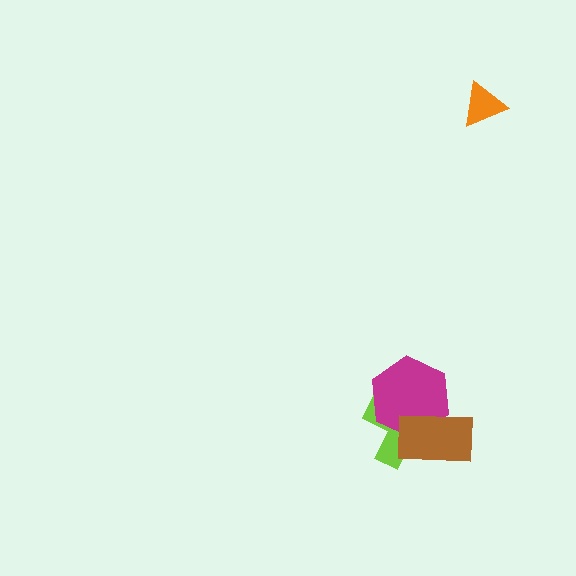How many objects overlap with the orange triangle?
0 objects overlap with the orange triangle.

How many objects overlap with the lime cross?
2 objects overlap with the lime cross.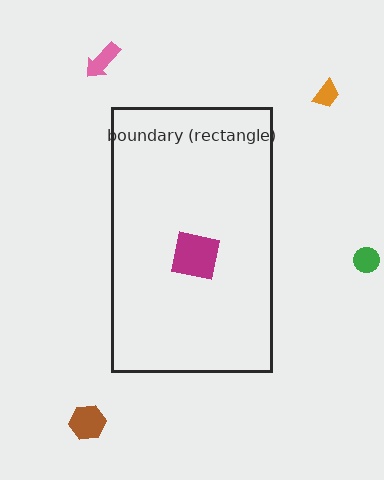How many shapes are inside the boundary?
1 inside, 4 outside.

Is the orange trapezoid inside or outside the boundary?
Outside.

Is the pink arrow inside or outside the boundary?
Outside.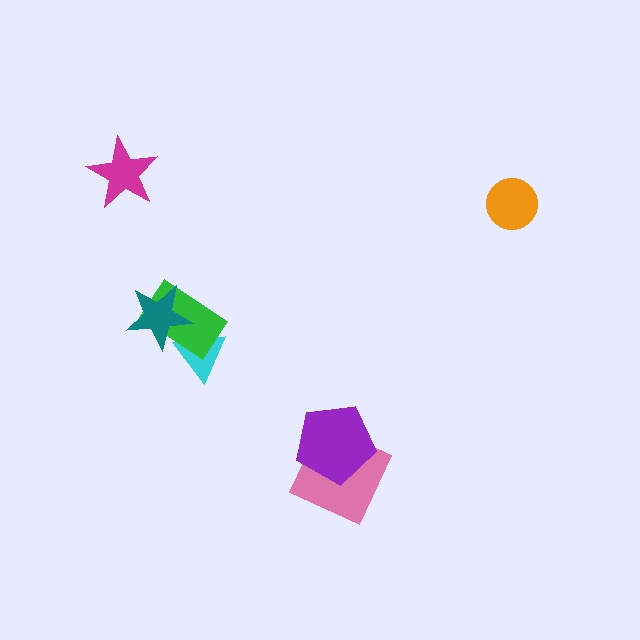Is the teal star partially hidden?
No, no other shape covers it.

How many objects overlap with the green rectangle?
2 objects overlap with the green rectangle.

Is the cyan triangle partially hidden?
Yes, it is partially covered by another shape.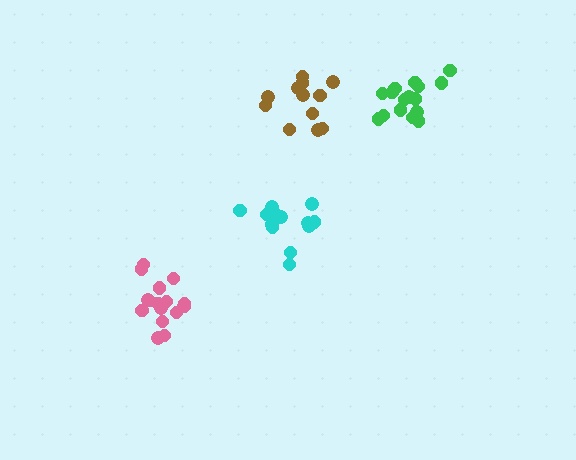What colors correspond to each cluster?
The clusters are colored: green, cyan, brown, pink.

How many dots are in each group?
Group 1: 16 dots, Group 2: 13 dots, Group 3: 12 dots, Group 4: 16 dots (57 total).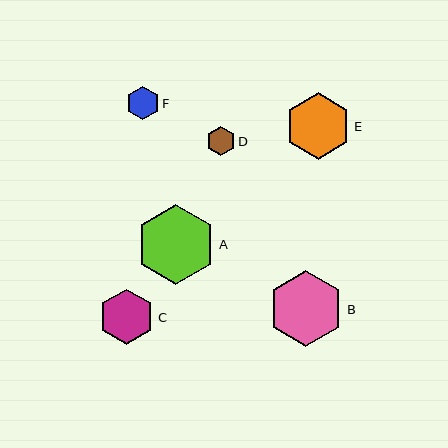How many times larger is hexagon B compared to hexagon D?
Hexagon B is approximately 2.7 times the size of hexagon D.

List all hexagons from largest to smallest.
From largest to smallest: A, B, E, C, F, D.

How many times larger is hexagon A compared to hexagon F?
Hexagon A is approximately 2.4 times the size of hexagon F.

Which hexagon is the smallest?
Hexagon D is the smallest with a size of approximately 28 pixels.